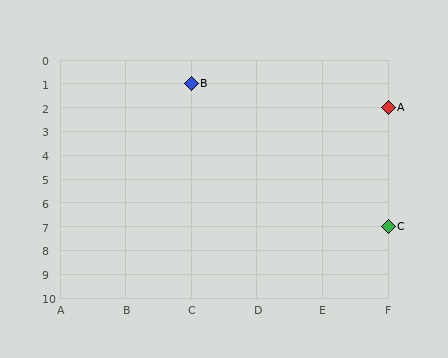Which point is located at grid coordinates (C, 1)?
Point B is at (C, 1).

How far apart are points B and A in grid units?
Points B and A are 3 columns and 1 row apart (about 3.2 grid units diagonally).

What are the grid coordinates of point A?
Point A is at grid coordinates (F, 2).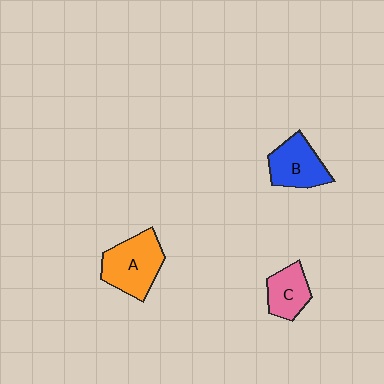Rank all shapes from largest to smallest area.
From largest to smallest: A (orange), B (blue), C (pink).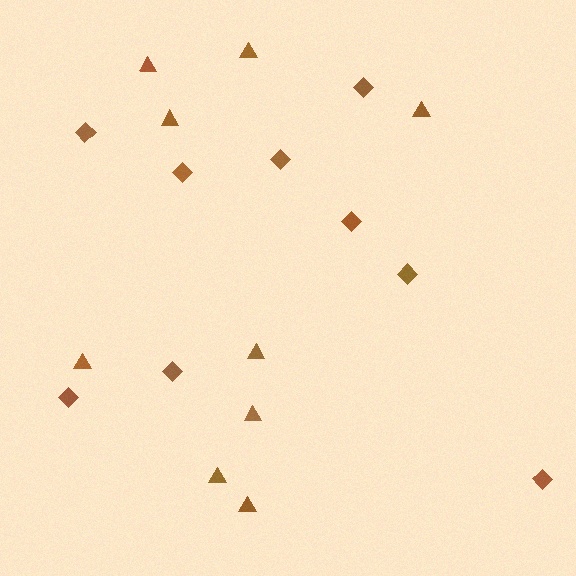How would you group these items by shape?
There are 2 groups: one group of triangles (9) and one group of diamonds (9).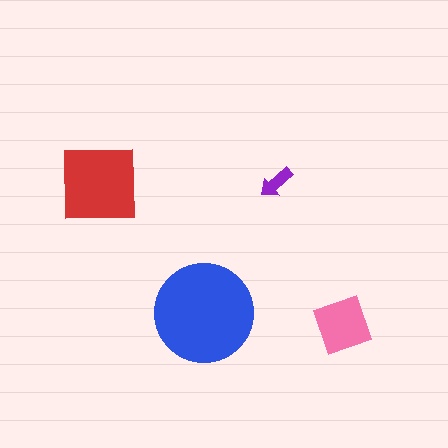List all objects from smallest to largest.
The purple arrow, the pink diamond, the red square, the blue circle.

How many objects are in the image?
There are 4 objects in the image.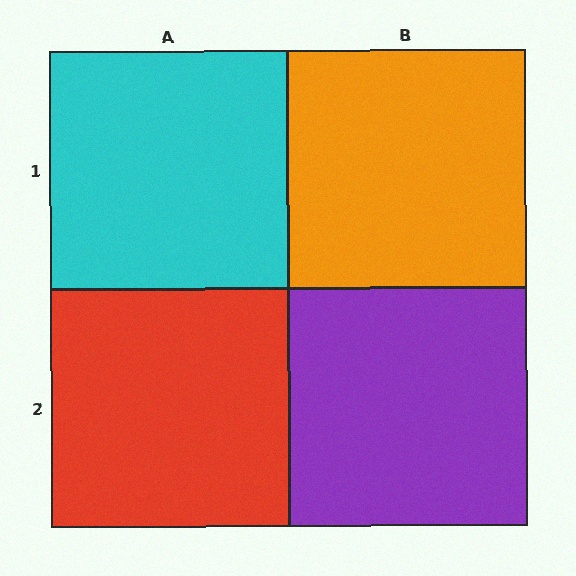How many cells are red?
1 cell is red.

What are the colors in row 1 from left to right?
Cyan, orange.